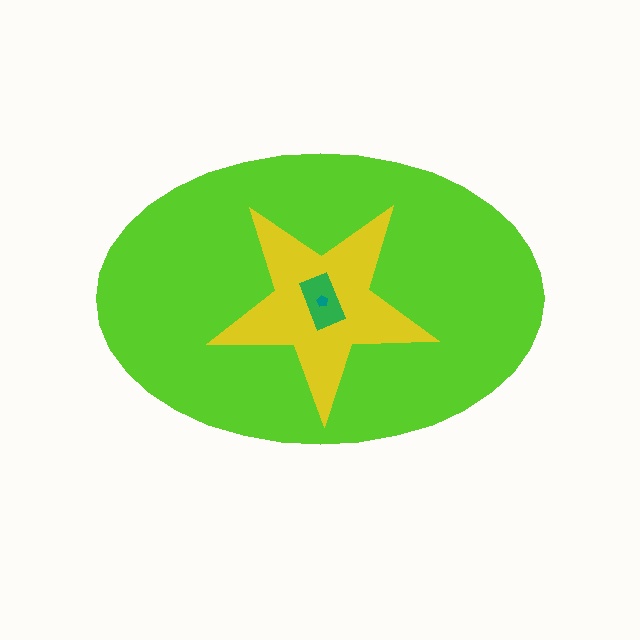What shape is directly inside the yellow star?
The green rectangle.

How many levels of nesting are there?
4.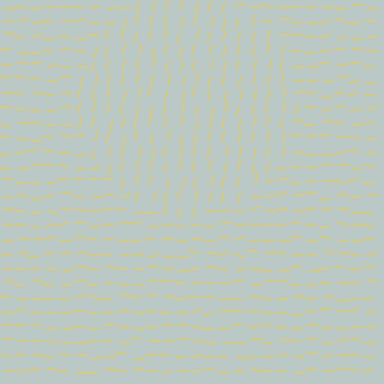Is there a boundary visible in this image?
Yes, there is a texture boundary formed by a change in line orientation.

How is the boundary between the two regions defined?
The boundary is defined purely by a change in line orientation (approximately 76 degrees difference). All lines are the same color and thickness.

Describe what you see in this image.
The image is filled with small yellow line segments. A circle region in the image has lines oriented differently from the surrounding lines, creating a visible texture boundary.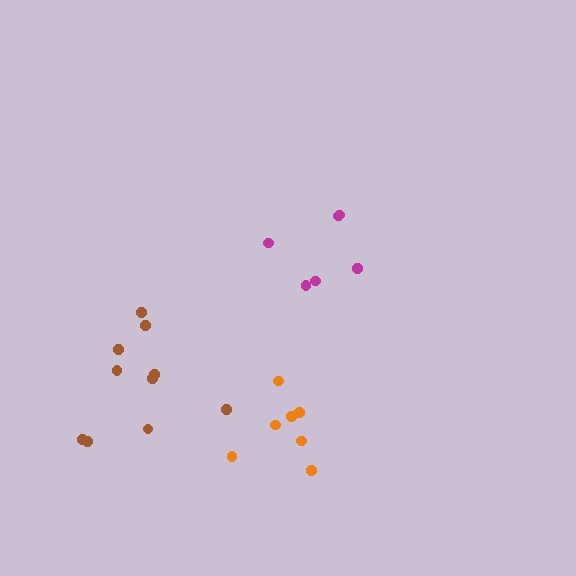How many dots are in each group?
Group 1: 10 dots, Group 2: 6 dots, Group 3: 7 dots (23 total).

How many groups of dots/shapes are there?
There are 3 groups.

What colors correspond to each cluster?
The clusters are colored: brown, magenta, orange.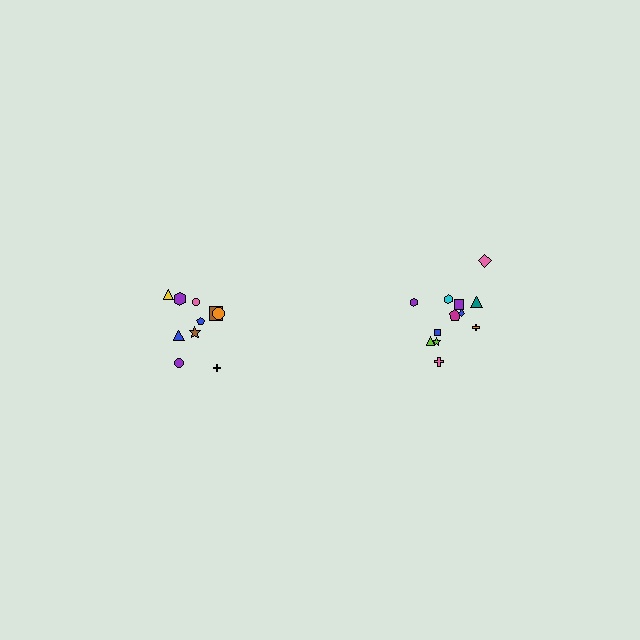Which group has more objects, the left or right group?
The right group.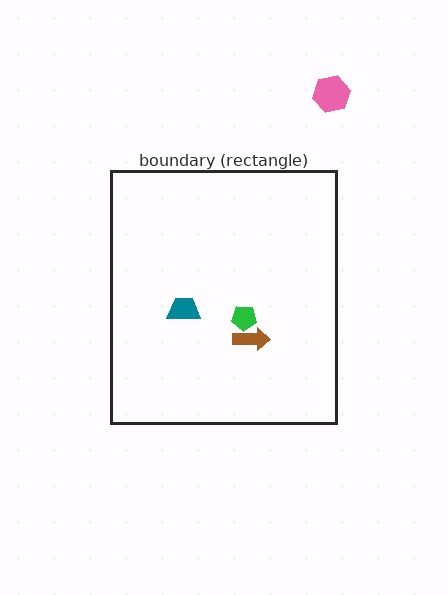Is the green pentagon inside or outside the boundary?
Inside.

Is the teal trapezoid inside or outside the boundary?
Inside.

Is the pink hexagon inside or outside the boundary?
Outside.